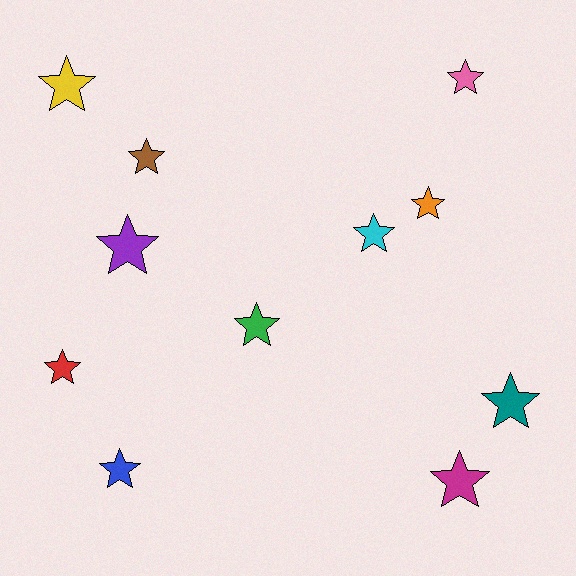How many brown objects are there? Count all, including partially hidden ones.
There is 1 brown object.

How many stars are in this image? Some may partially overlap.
There are 11 stars.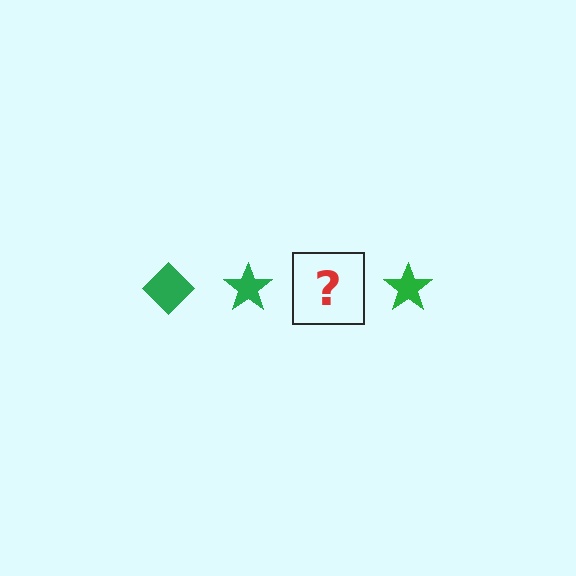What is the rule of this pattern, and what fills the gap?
The rule is that the pattern cycles through diamond, star shapes in green. The gap should be filled with a green diamond.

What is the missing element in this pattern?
The missing element is a green diamond.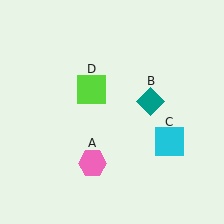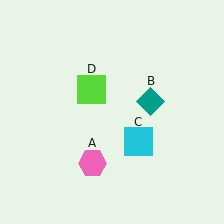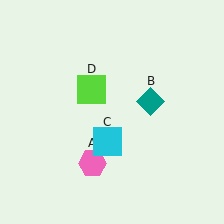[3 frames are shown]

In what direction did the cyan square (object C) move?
The cyan square (object C) moved left.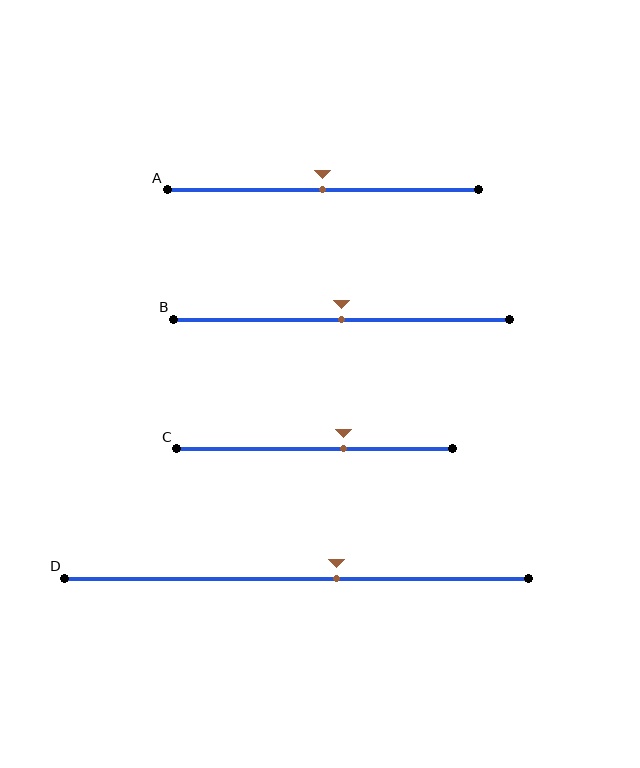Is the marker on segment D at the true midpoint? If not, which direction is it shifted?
No, the marker on segment D is shifted to the right by about 9% of the segment length.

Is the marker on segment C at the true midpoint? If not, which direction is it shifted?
No, the marker on segment C is shifted to the right by about 11% of the segment length.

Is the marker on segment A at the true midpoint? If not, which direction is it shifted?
Yes, the marker on segment A is at the true midpoint.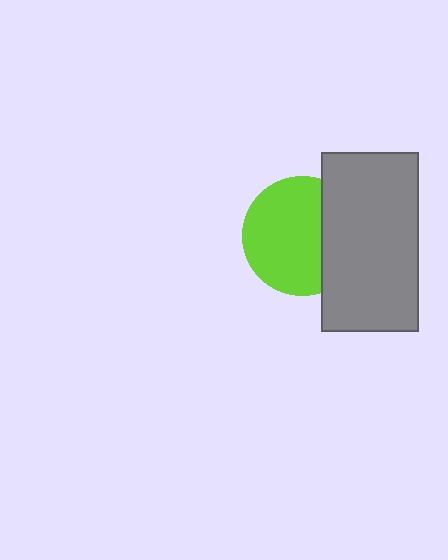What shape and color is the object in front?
The object in front is a gray rectangle.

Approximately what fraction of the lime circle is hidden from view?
Roughly 30% of the lime circle is hidden behind the gray rectangle.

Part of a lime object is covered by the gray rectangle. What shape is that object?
It is a circle.